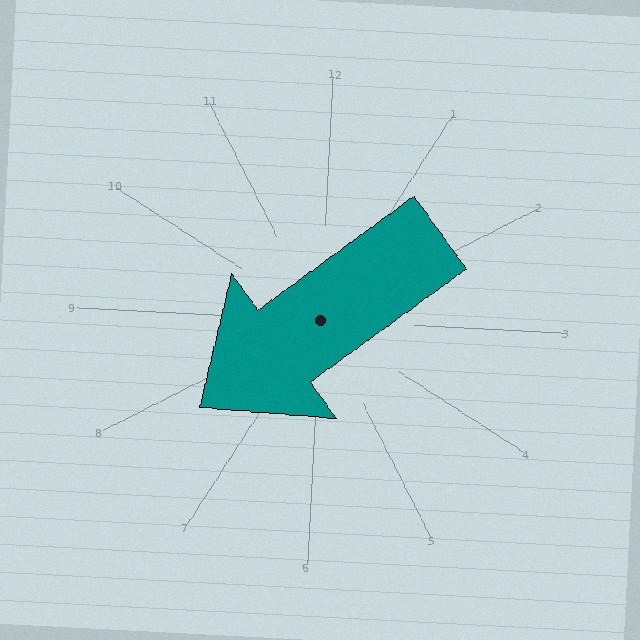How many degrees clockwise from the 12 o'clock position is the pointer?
Approximately 231 degrees.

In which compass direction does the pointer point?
Southwest.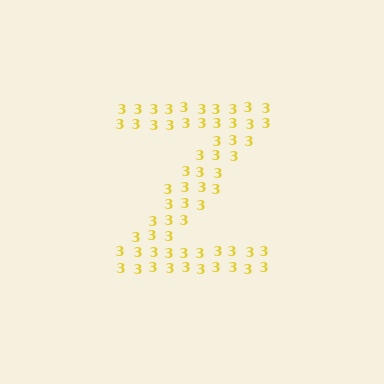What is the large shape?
The large shape is the letter Z.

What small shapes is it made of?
It is made of small digit 3's.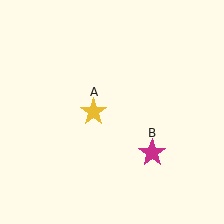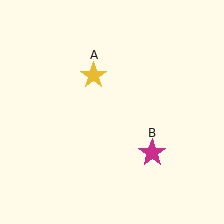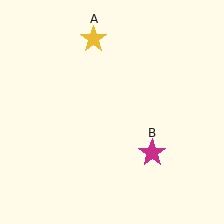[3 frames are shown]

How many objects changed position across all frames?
1 object changed position: yellow star (object A).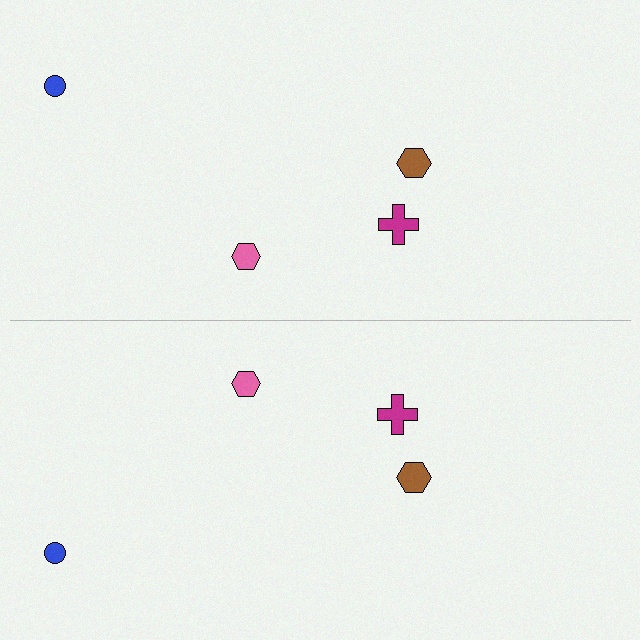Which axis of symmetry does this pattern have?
The pattern has a horizontal axis of symmetry running through the center of the image.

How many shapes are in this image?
There are 8 shapes in this image.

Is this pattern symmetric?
Yes, this pattern has bilateral (reflection) symmetry.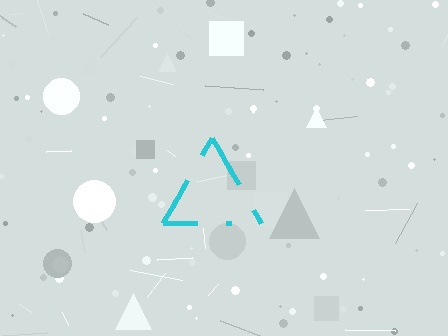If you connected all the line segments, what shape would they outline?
They would outline a triangle.